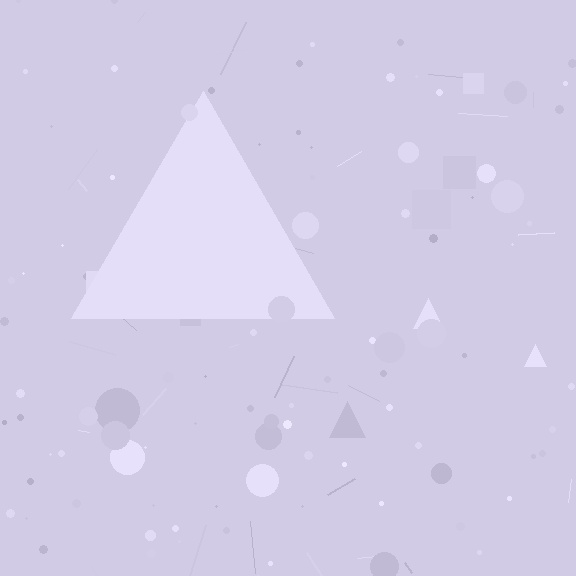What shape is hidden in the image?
A triangle is hidden in the image.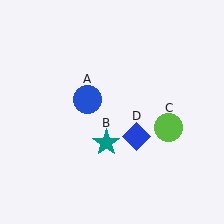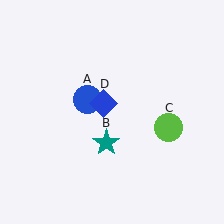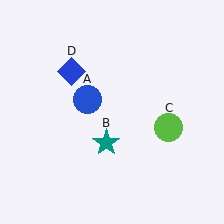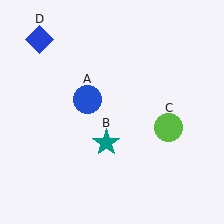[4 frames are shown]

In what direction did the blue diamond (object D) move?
The blue diamond (object D) moved up and to the left.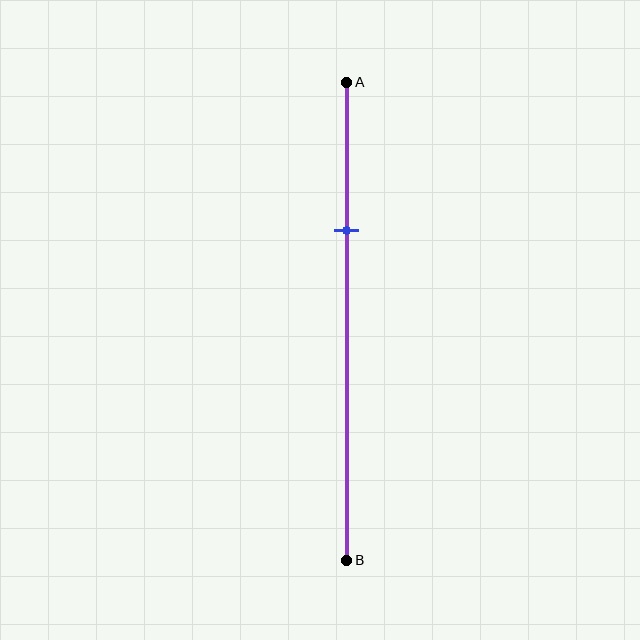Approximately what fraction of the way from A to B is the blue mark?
The blue mark is approximately 30% of the way from A to B.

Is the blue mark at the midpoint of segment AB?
No, the mark is at about 30% from A, not at the 50% midpoint.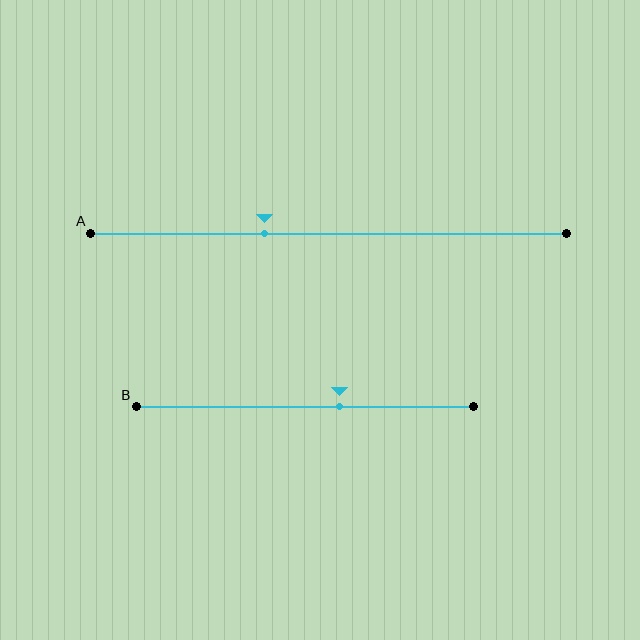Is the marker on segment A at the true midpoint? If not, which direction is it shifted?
No, the marker on segment A is shifted to the left by about 14% of the segment length.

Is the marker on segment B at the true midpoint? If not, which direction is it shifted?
No, the marker on segment B is shifted to the right by about 10% of the segment length.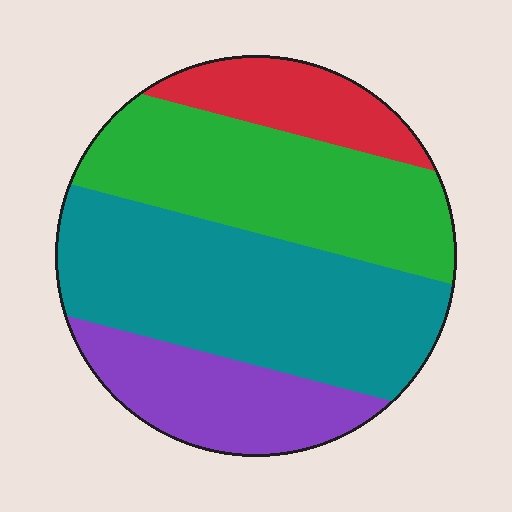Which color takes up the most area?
Teal, at roughly 40%.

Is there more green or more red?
Green.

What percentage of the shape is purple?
Purple covers around 20% of the shape.